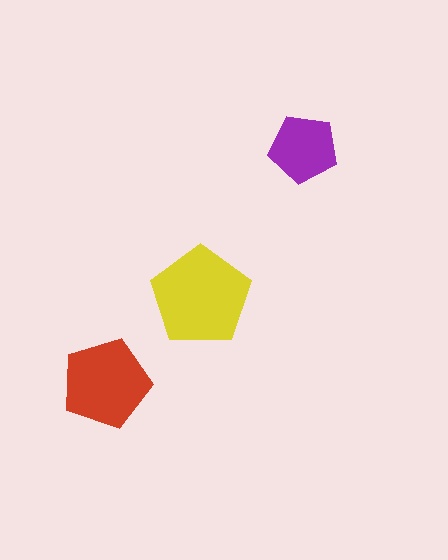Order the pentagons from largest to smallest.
the yellow one, the red one, the purple one.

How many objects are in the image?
There are 3 objects in the image.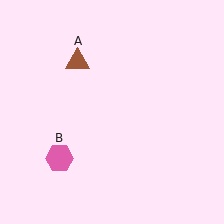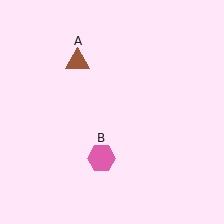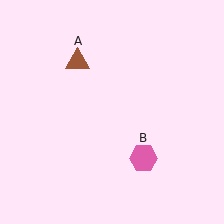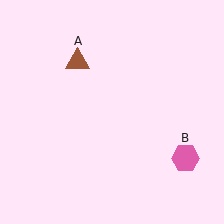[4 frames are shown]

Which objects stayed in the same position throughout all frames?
Brown triangle (object A) remained stationary.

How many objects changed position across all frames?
1 object changed position: pink hexagon (object B).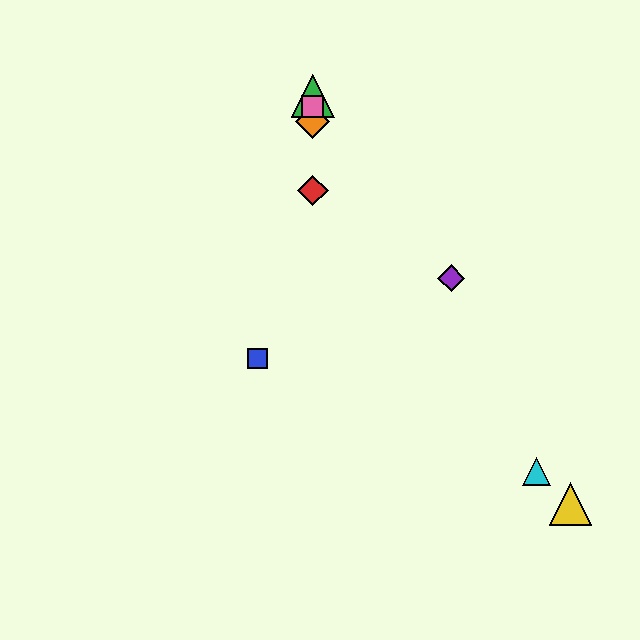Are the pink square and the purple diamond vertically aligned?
No, the pink square is at x≈313 and the purple diamond is at x≈451.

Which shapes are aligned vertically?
The red diamond, the green triangle, the orange diamond, the pink square are aligned vertically.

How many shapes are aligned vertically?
4 shapes (the red diamond, the green triangle, the orange diamond, the pink square) are aligned vertically.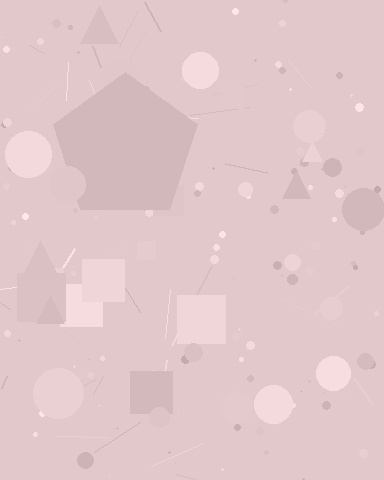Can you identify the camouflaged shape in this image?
The camouflaged shape is a pentagon.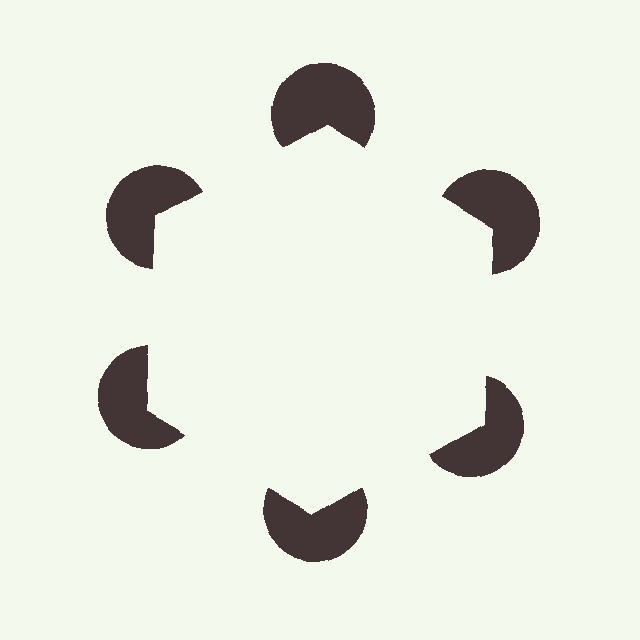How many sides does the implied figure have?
6 sides.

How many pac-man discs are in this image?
There are 6 — one at each vertex of the illusory hexagon.